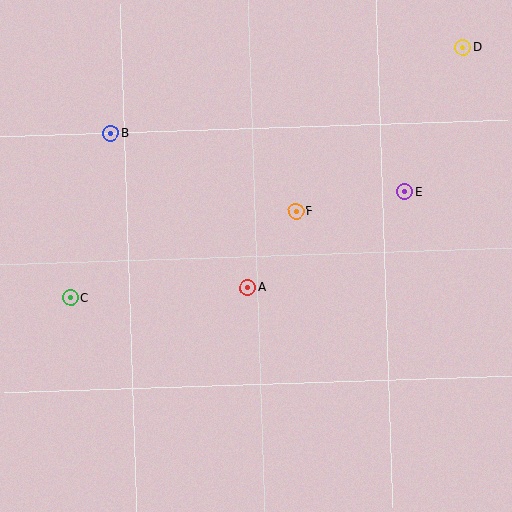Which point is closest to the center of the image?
Point A at (248, 288) is closest to the center.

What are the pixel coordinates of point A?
Point A is at (248, 288).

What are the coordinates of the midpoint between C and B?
The midpoint between C and B is at (91, 216).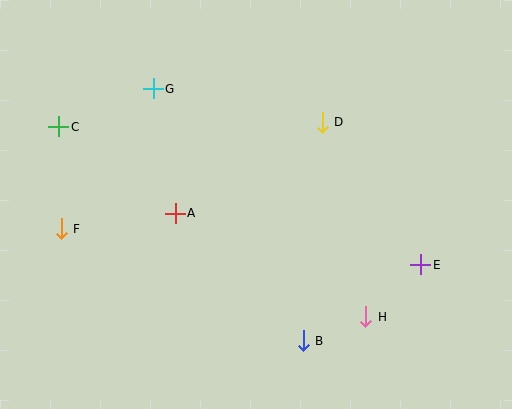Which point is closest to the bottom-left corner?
Point F is closest to the bottom-left corner.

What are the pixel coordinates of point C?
Point C is at (59, 127).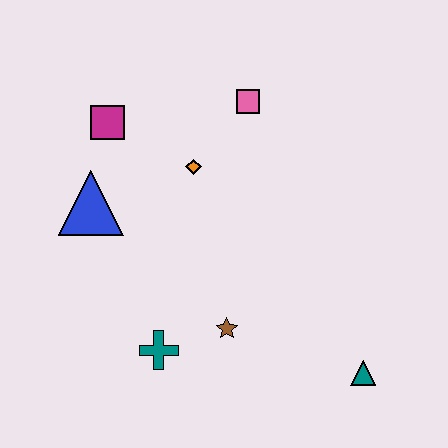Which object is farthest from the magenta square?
The teal triangle is farthest from the magenta square.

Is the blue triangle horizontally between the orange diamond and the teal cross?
No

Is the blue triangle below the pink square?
Yes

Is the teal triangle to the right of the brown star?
Yes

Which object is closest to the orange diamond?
The pink square is closest to the orange diamond.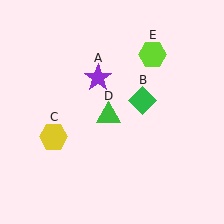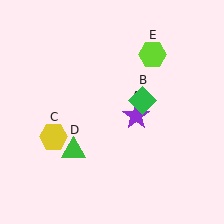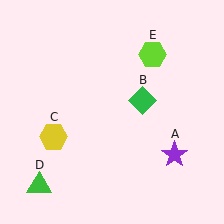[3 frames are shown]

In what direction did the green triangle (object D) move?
The green triangle (object D) moved down and to the left.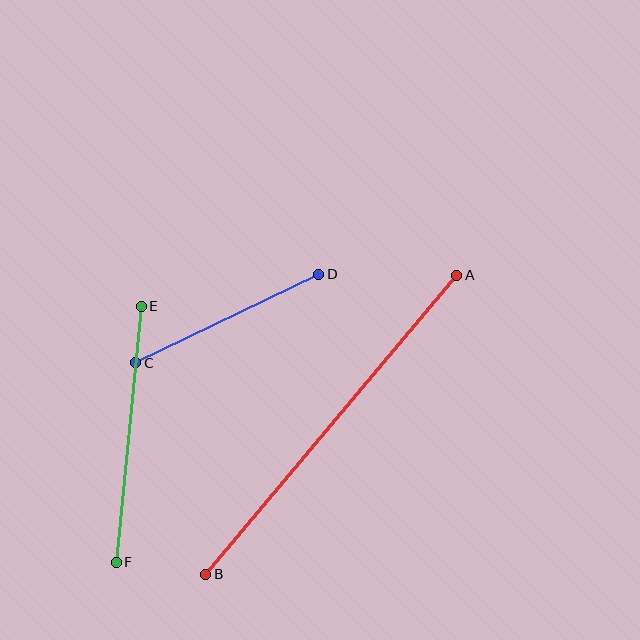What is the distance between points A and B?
The distance is approximately 391 pixels.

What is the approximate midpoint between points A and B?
The midpoint is at approximately (331, 425) pixels.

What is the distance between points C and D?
The distance is approximately 203 pixels.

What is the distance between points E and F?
The distance is approximately 257 pixels.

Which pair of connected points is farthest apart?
Points A and B are farthest apart.